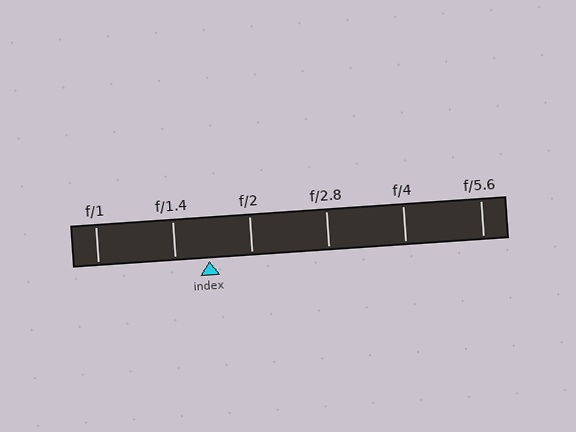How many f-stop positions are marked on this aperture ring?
There are 6 f-stop positions marked.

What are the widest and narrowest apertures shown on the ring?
The widest aperture shown is f/1 and the narrowest is f/5.6.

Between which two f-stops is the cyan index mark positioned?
The index mark is between f/1.4 and f/2.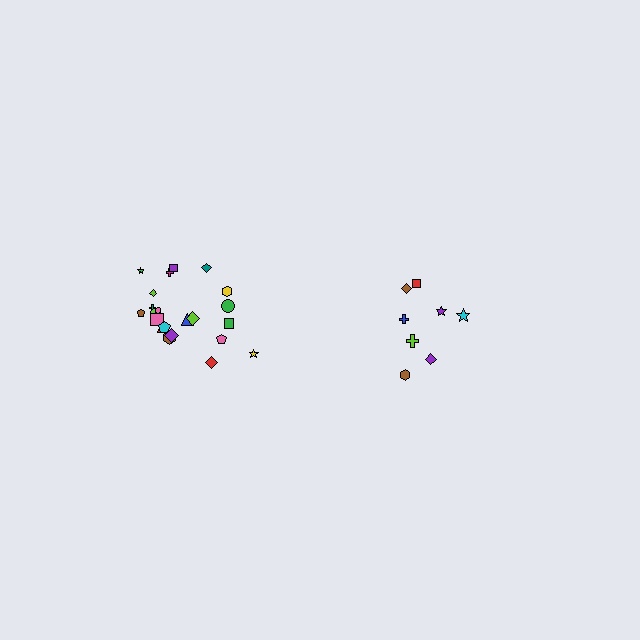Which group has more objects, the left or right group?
The left group.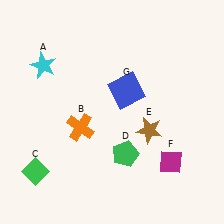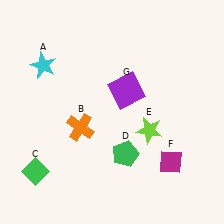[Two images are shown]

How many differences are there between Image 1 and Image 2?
There are 2 differences between the two images.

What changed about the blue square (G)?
In Image 1, G is blue. In Image 2, it changed to purple.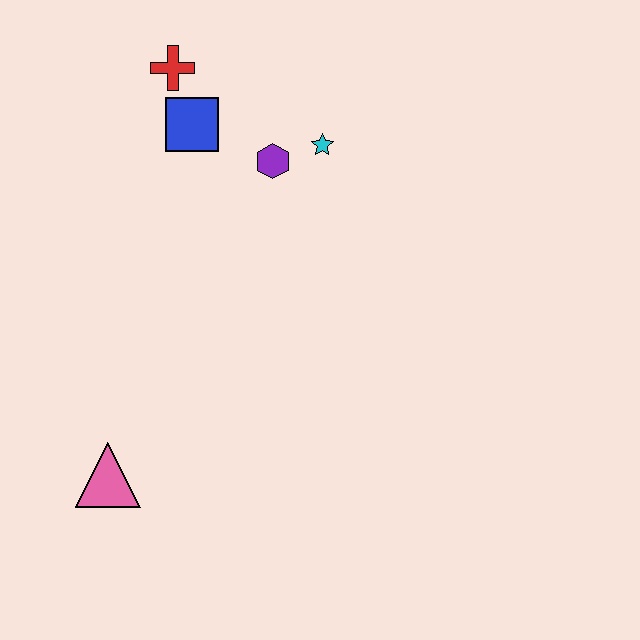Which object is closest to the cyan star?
The purple hexagon is closest to the cyan star.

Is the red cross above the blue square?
Yes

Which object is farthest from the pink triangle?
The red cross is farthest from the pink triangle.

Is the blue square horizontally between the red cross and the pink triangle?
No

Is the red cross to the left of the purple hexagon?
Yes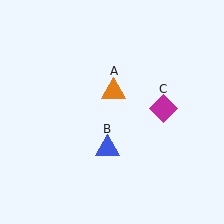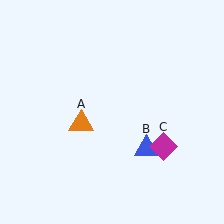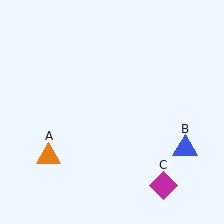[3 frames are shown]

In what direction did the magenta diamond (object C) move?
The magenta diamond (object C) moved down.